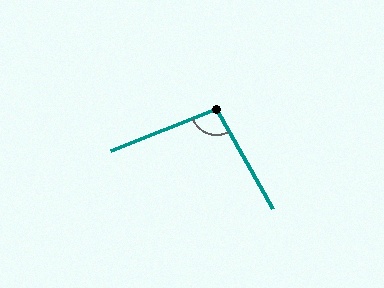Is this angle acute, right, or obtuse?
It is obtuse.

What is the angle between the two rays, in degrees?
Approximately 98 degrees.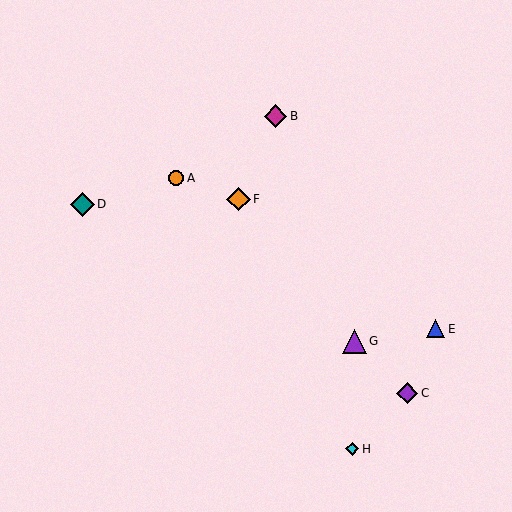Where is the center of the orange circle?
The center of the orange circle is at (176, 178).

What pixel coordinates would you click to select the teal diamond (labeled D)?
Click at (82, 204) to select the teal diamond D.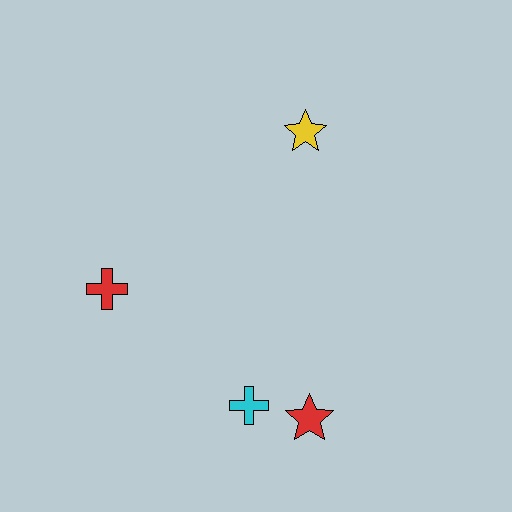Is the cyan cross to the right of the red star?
No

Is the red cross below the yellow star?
Yes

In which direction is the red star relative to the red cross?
The red star is to the right of the red cross.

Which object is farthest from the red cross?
The yellow star is farthest from the red cross.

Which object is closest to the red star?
The cyan cross is closest to the red star.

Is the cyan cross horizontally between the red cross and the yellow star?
Yes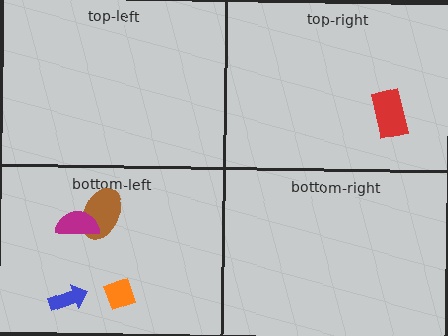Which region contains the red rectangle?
The top-right region.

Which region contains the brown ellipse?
The bottom-left region.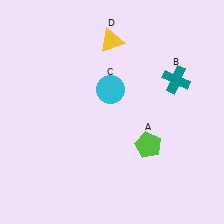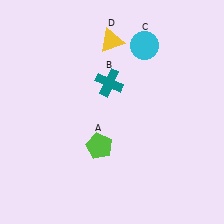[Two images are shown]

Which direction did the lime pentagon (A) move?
The lime pentagon (A) moved left.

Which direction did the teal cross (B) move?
The teal cross (B) moved left.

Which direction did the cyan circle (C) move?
The cyan circle (C) moved up.